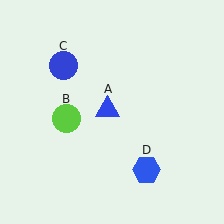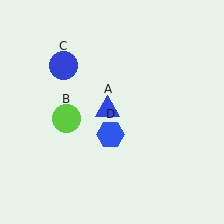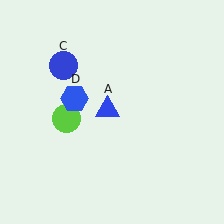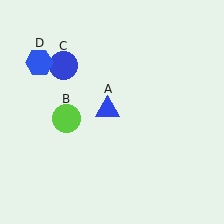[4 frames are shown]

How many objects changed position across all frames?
1 object changed position: blue hexagon (object D).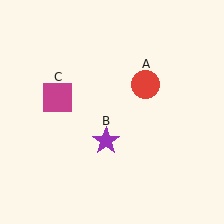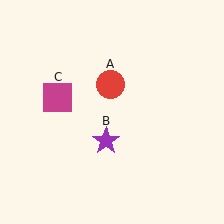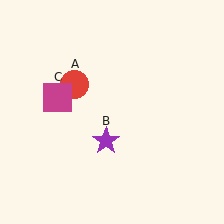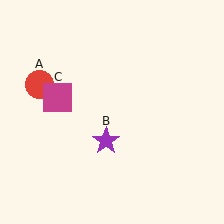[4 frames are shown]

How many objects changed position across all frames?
1 object changed position: red circle (object A).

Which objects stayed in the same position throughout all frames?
Purple star (object B) and magenta square (object C) remained stationary.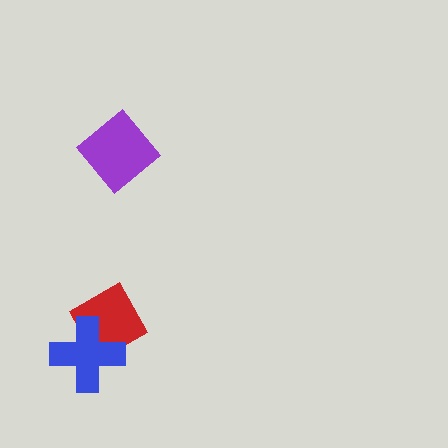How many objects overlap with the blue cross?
1 object overlaps with the blue cross.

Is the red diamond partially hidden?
Yes, it is partially covered by another shape.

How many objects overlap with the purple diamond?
0 objects overlap with the purple diamond.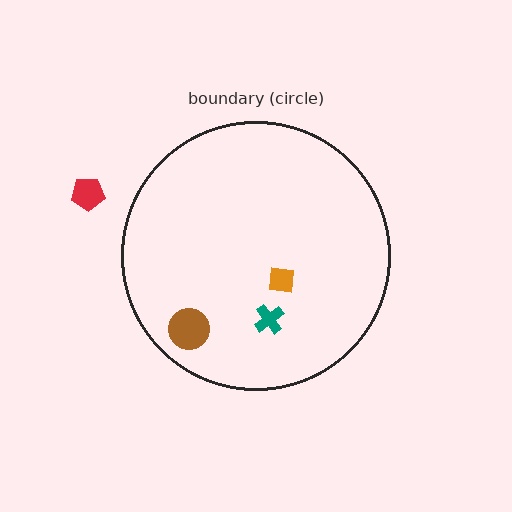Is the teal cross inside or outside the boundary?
Inside.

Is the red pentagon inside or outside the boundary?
Outside.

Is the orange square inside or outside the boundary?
Inside.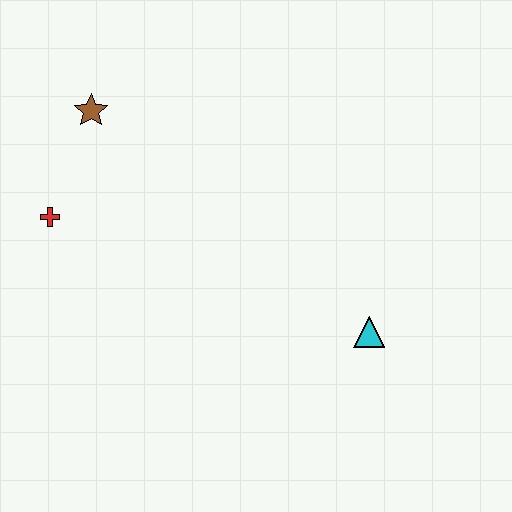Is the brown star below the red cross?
No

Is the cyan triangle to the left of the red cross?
No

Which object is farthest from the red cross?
The cyan triangle is farthest from the red cross.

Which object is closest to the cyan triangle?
The red cross is closest to the cyan triangle.